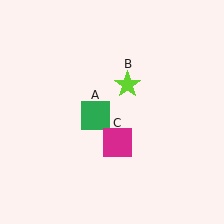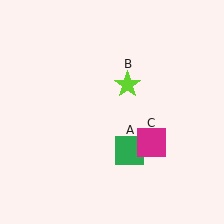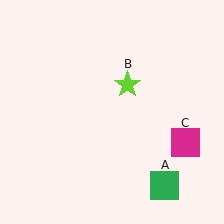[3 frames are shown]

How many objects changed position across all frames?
2 objects changed position: green square (object A), magenta square (object C).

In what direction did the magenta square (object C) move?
The magenta square (object C) moved right.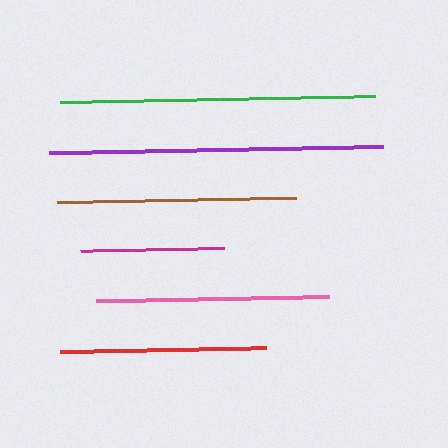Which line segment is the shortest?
The magenta line is the shortest at approximately 144 pixels.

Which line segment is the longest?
The purple line is the longest at approximately 333 pixels.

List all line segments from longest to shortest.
From longest to shortest: purple, green, brown, pink, red, magenta.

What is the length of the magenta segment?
The magenta segment is approximately 144 pixels long.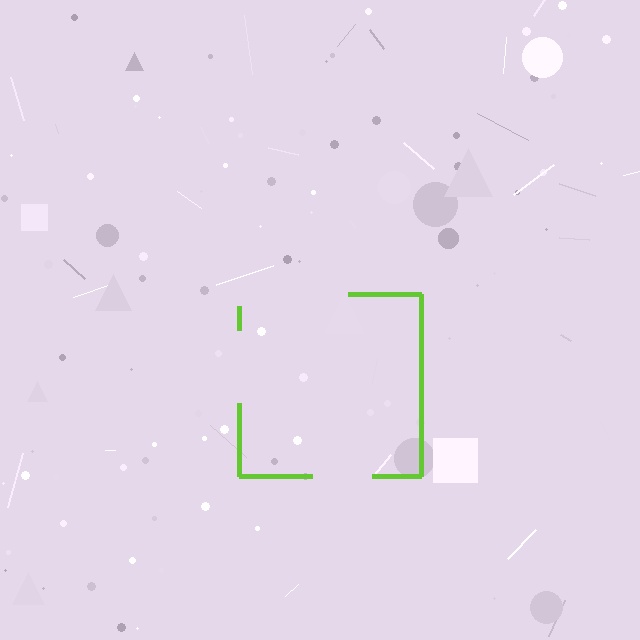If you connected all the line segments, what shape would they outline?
They would outline a square.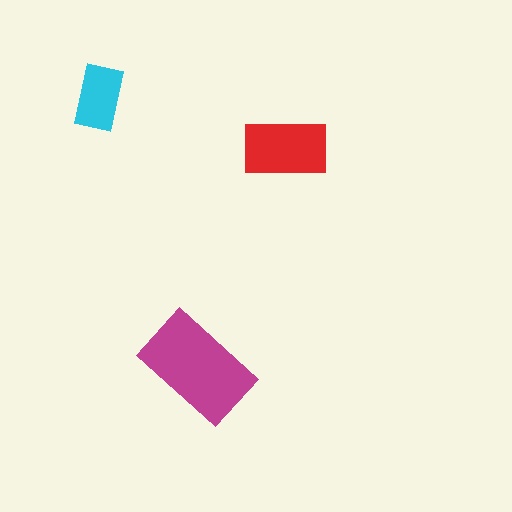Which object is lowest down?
The magenta rectangle is bottommost.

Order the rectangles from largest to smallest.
the magenta one, the red one, the cyan one.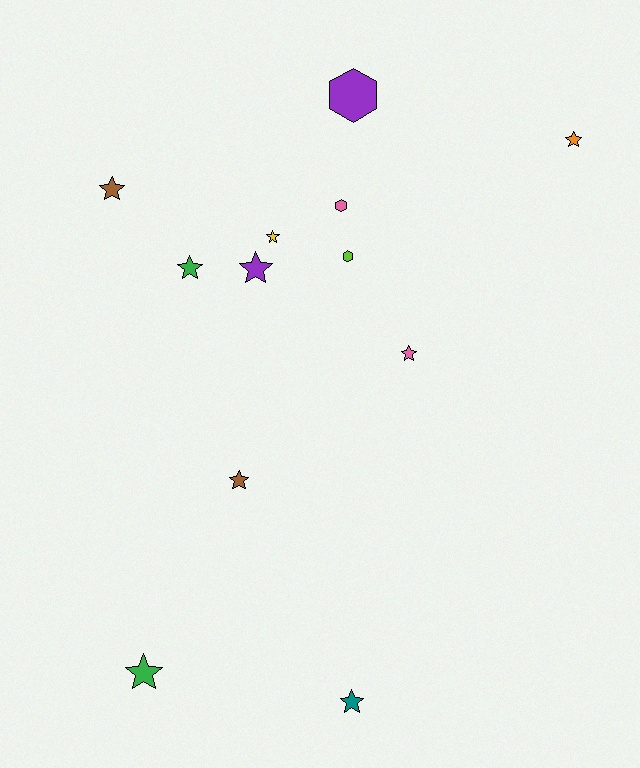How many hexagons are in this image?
There are 3 hexagons.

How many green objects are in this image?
There are 2 green objects.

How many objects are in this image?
There are 12 objects.